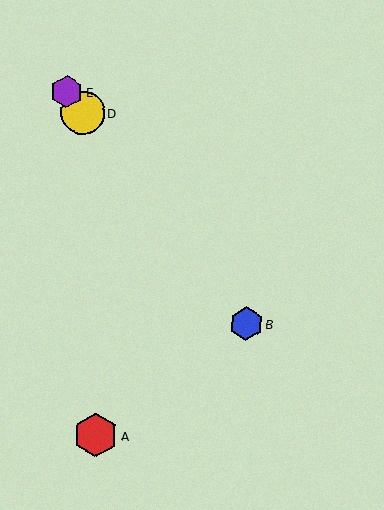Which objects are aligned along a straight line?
Objects B, C, D, E are aligned along a straight line.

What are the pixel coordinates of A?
Object A is at (96, 435).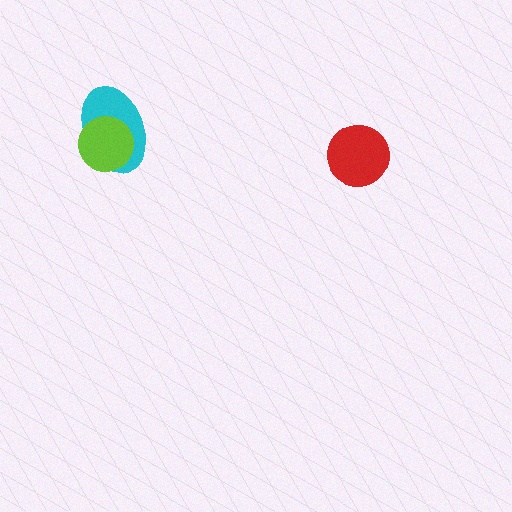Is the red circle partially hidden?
No, no other shape covers it.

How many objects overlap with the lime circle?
1 object overlaps with the lime circle.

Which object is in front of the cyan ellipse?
The lime circle is in front of the cyan ellipse.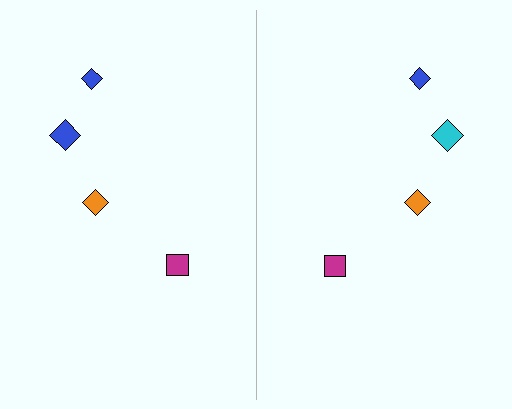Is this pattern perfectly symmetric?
No, the pattern is not perfectly symmetric. The cyan diamond on the right side breaks the symmetry — its mirror counterpart is blue.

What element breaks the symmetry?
The cyan diamond on the right side breaks the symmetry — its mirror counterpart is blue.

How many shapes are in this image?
There are 8 shapes in this image.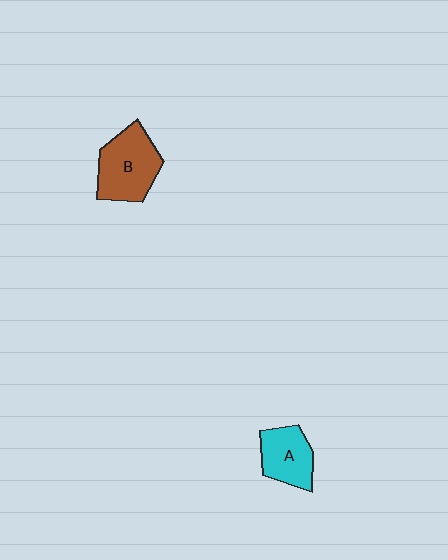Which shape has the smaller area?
Shape A (cyan).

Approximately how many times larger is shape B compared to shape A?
Approximately 1.4 times.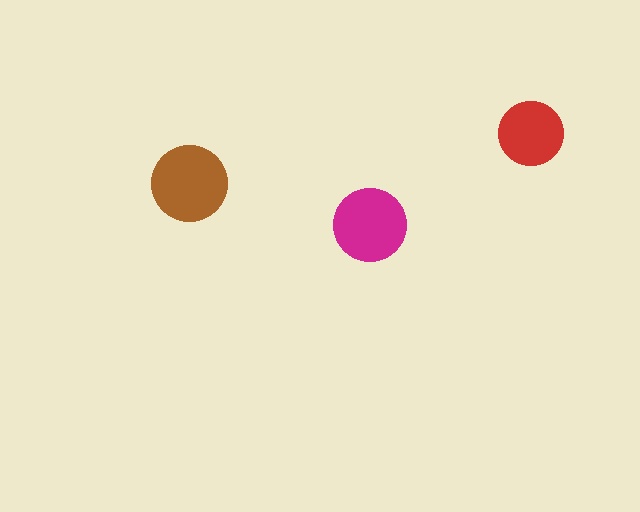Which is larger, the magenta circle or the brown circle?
The brown one.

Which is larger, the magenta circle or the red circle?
The magenta one.